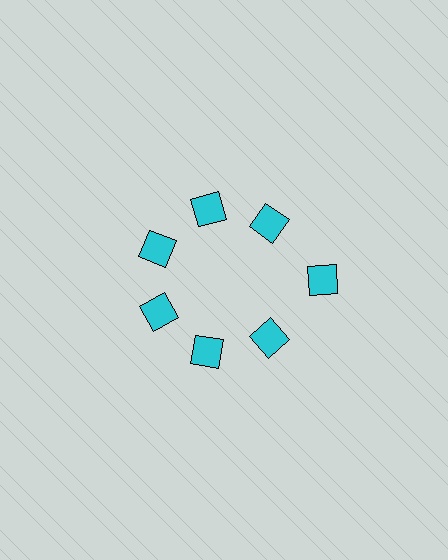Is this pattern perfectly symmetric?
No. The 7 cyan diamonds are arranged in a ring, but one element near the 3 o'clock position is pushed outward from the center, breaking the 7-fold rotational symmetry.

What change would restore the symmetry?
The symmetry would be restored by moving it inward, back onto the ring so that all 7 diamonds sit at equal angles and equal distance from the center.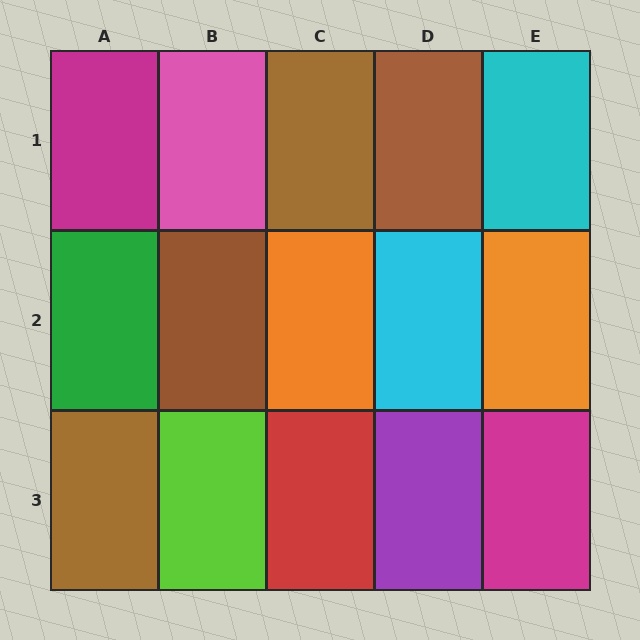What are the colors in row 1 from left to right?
Magenta, pink, brown, brown, cyan.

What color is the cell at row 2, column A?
Green.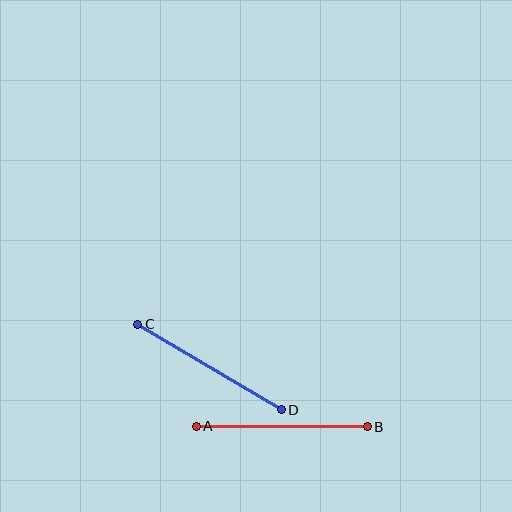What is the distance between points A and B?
The distance is approximately 171 pixels.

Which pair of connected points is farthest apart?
Points A and B are farthest apart.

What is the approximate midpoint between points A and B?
The midpoint is at approximately (282, 427) pixels.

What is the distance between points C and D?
The distance is approximately 167 pixels.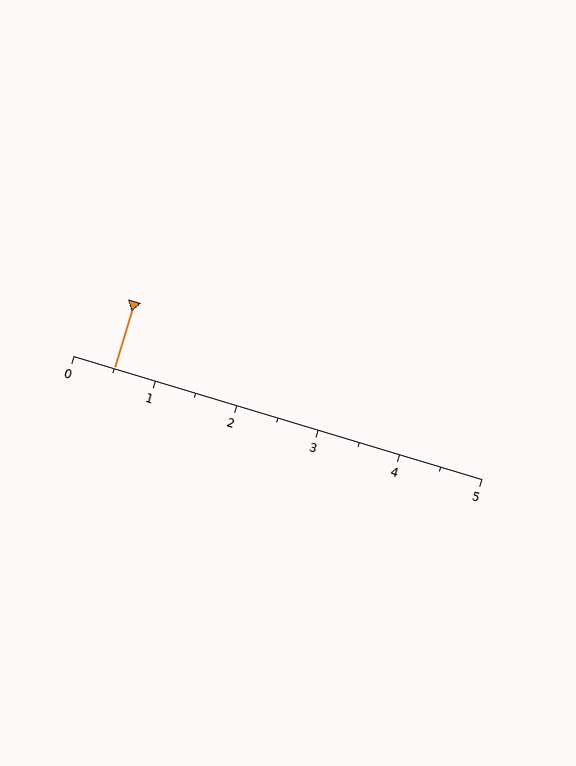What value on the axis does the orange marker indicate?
The marker indicates approximately 0.5.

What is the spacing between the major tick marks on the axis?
The major ticks are spaced 1 apart.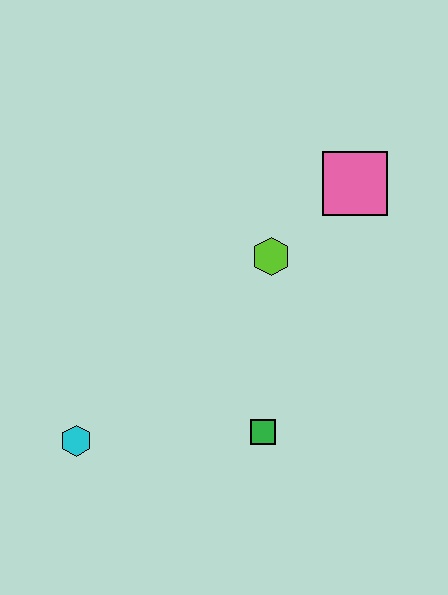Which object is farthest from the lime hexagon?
The cyan hexagon is farthest from the lime hexagon.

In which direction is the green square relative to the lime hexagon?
The green square is below the lime hexagon.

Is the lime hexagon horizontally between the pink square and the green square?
Yes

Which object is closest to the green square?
The lime hexagon is closest to the green square.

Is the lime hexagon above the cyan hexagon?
Yes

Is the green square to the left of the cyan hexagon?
No